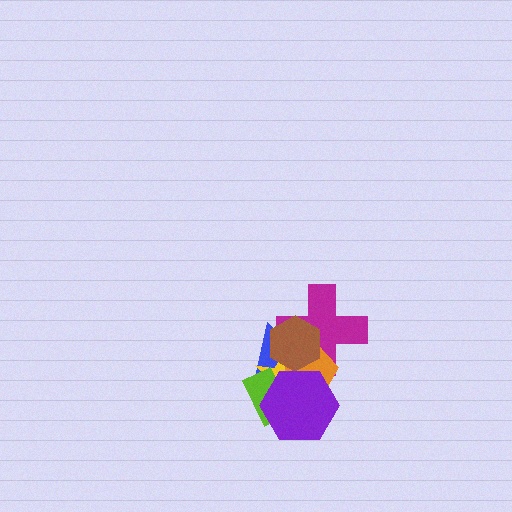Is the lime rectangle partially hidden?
Yes, it is partially covered by another shape.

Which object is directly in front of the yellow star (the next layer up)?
The magenta cross is directly in front of the yellow star.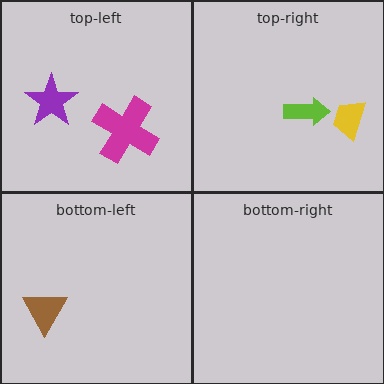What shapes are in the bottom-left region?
The brown triangle.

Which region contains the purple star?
The top-left region.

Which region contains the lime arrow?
The top-right region.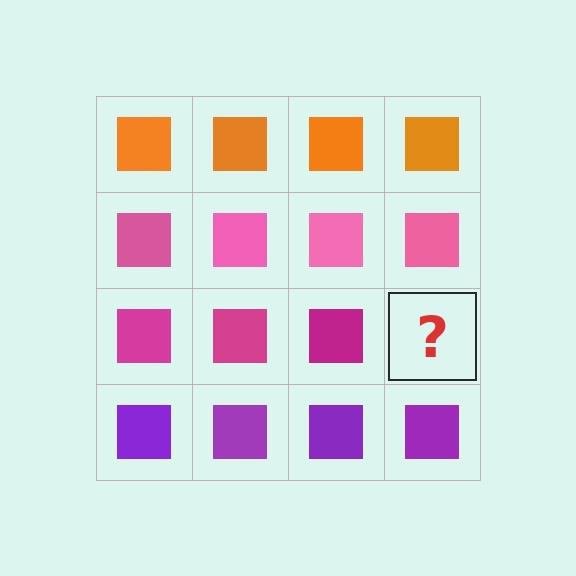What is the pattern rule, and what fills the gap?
The rule is that each row has a consistent color. The gap should be filled with a magenta square.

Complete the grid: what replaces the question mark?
The question mark should be replaced with a magenta square.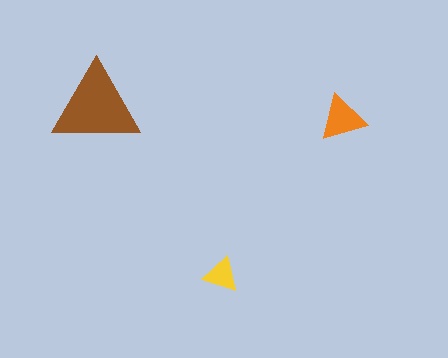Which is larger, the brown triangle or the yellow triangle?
The brown one.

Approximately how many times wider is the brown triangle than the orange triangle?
About 2 times wider.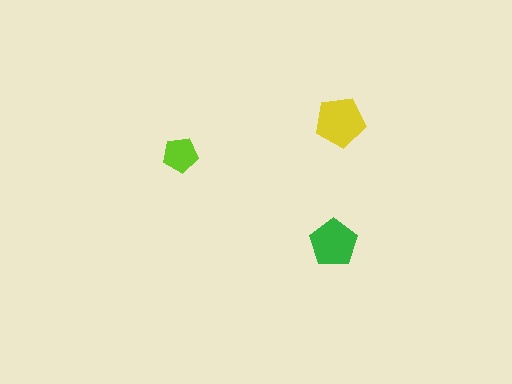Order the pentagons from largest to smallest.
the yellow one, the green one, the lime one.